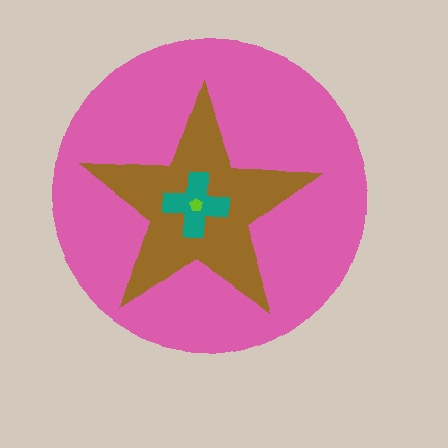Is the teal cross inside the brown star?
Yes.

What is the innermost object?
The lime pentagon.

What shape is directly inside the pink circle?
The brown star.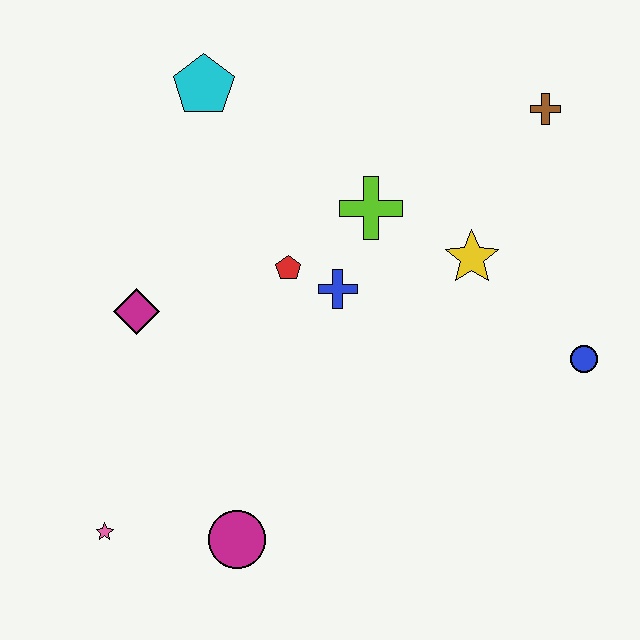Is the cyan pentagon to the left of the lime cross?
Yes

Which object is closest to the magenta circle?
The pink star is closest to the magenta circle.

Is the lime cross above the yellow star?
Yes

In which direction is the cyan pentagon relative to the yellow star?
The cyan pentagon is to the left of the yellow star.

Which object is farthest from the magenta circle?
The brown cross is farthest from the magenta circle.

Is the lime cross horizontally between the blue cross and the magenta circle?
No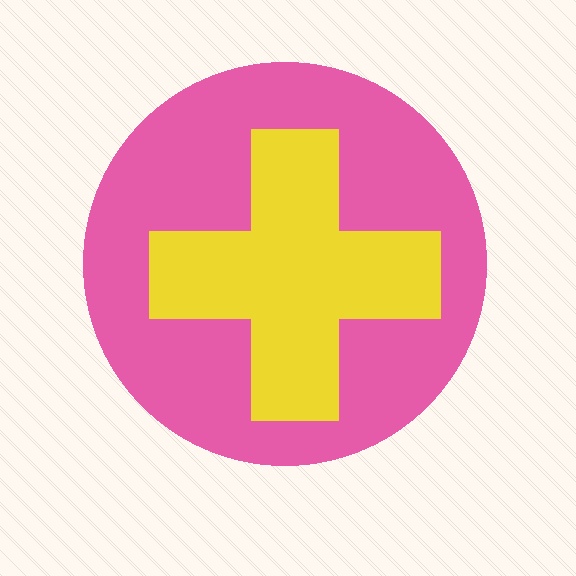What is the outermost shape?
The pink circle.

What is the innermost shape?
The yellow cross.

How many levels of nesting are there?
2.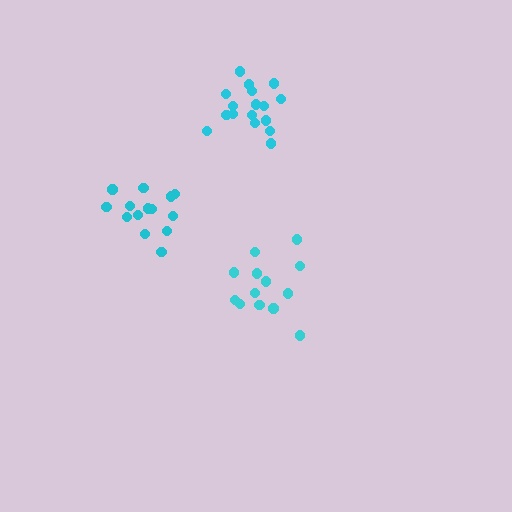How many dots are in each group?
Group 1: 17 dots, Group 2: 14 dots, Group 3: 13 dots (44 total).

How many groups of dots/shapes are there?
There are 3 groups.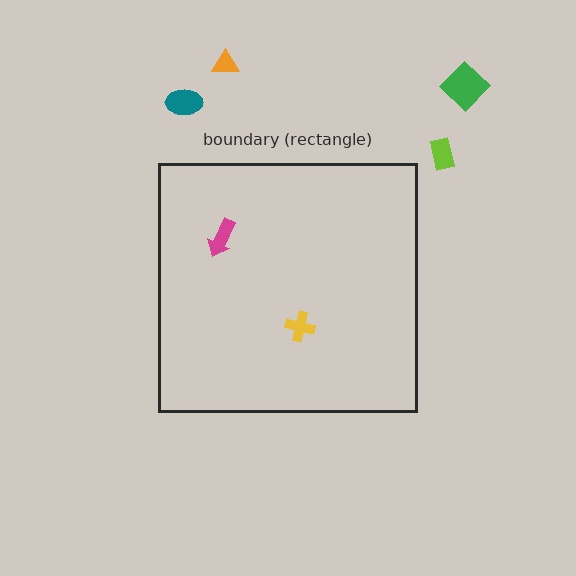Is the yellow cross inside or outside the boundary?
Inside.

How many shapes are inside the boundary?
2 inside, 4 outside.